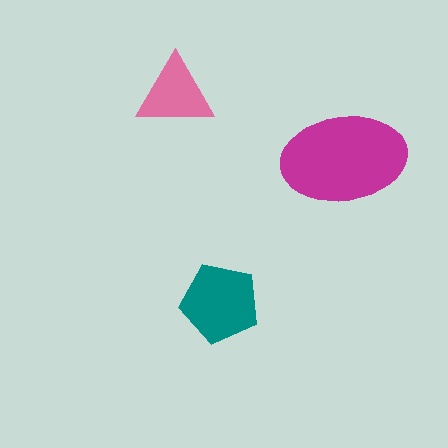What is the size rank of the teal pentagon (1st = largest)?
2nd.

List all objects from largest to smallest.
The magenta ellipse, the teal pentagon, the pink triangle.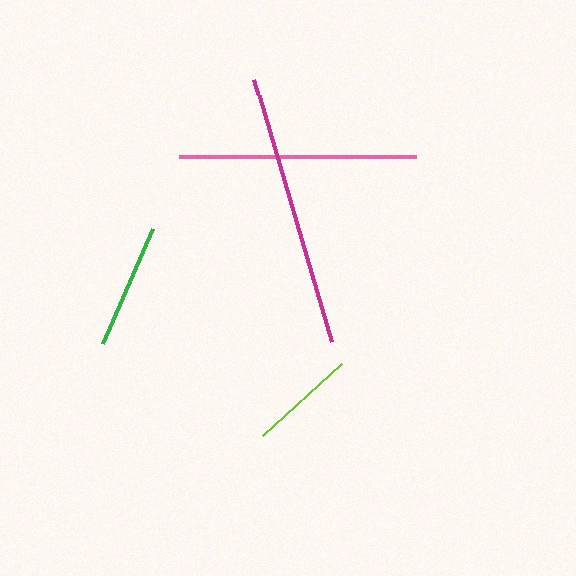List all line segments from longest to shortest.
From longest to shortest: magenta, pink, green, lime.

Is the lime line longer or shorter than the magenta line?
The magenta line is longer than the lime line.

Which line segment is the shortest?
The lime line is the shortest at approximately 106 pixels.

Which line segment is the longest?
The magenta line is the longest at approximately 273 pixels.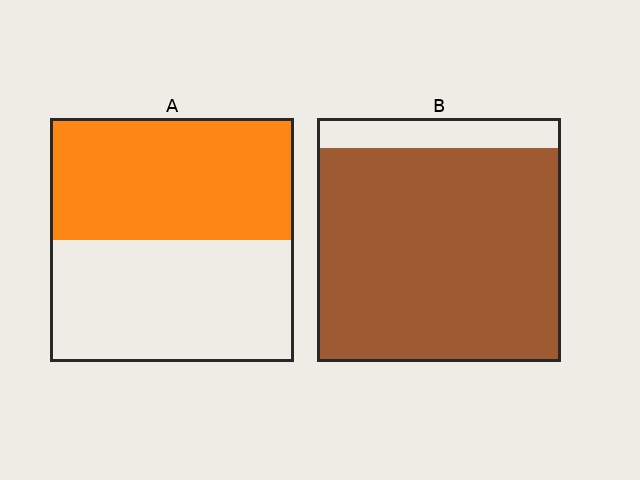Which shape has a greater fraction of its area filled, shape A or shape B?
Shape B.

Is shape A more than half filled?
Roughly half.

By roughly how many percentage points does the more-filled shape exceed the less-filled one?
By roughly 40 percentage points (B over A).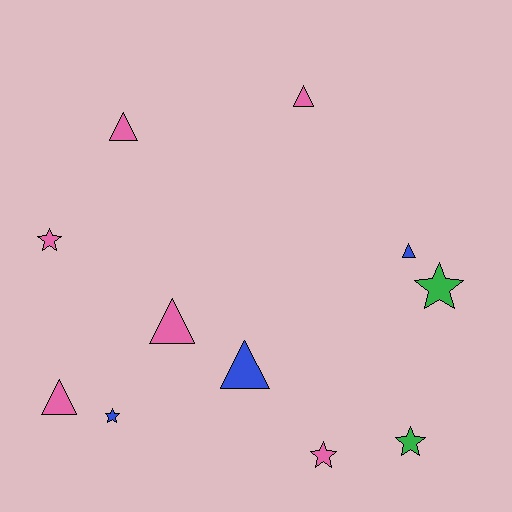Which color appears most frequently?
Pink, with 6 objects.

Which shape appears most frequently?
Triangle, with 6 objects.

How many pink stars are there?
There are 2 pink stars.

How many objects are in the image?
There are 11 objects.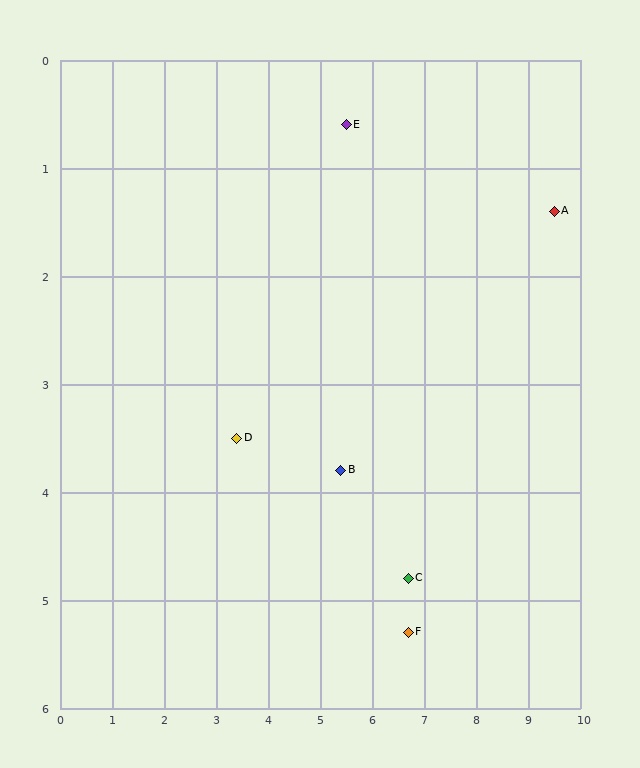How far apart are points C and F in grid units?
Points C and F are about 0.5 grid units apart.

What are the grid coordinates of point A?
Point A is at approximately (9.5, 1.4).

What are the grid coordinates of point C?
Point C is at approximately (6.7, 4.8).